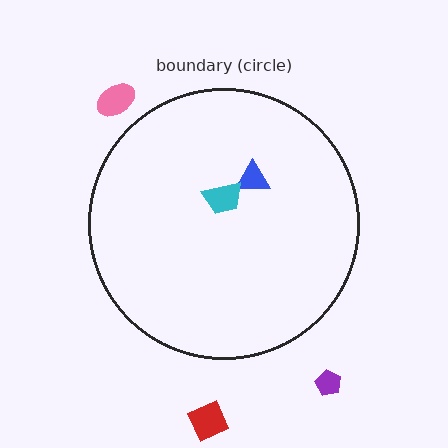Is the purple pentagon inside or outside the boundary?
Outside.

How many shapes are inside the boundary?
2 inside, 3 outside.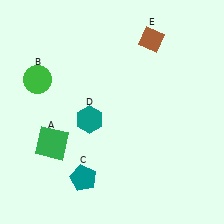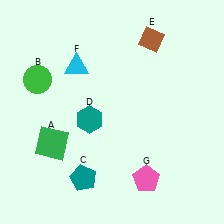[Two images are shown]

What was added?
A cyan triangle (F), a pink pentagon (G) were added in Image 2.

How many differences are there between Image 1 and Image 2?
There are 2 differences between the two images.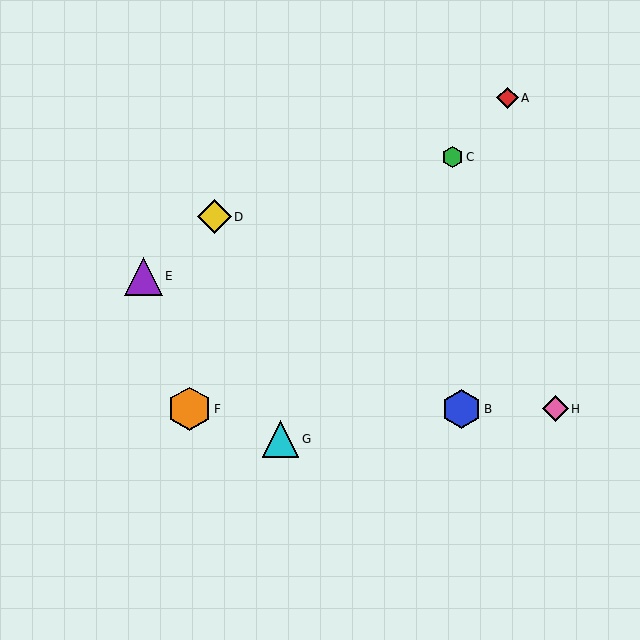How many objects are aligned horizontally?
3 objects (B, F, H) are aligned horizontally.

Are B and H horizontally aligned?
Yes, both are at y≈409.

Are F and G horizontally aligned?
No, F is at y≈409 and G is at y≈439.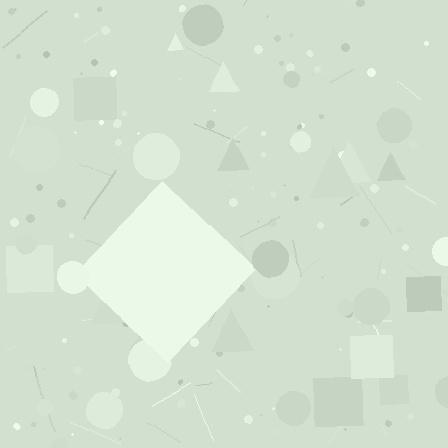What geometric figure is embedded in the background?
A diamond is embedded in the background.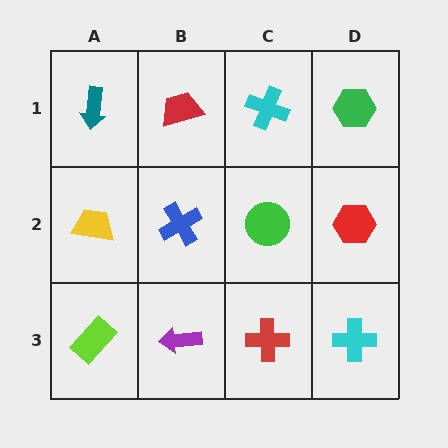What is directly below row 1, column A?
A yellow trapezoid.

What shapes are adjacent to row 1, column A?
A yellow trapezoid (row 2, column A), a red trapezoid (row 1, column B).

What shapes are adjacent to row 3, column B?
A blue cross (row 2, column B), a lime rectangle (row 3, column A), a red cross (row 3, column C).